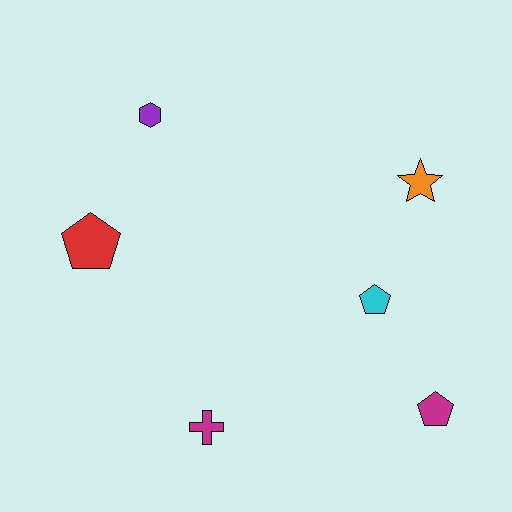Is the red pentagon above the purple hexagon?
No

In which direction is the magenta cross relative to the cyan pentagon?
The magenta cross is to the left of the cyan pentagon.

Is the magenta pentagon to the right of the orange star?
Yes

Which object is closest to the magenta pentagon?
The cyan pentagon is closest to the magenta pentagon.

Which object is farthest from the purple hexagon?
The magenta pentagon is farthest from the purple hexagon.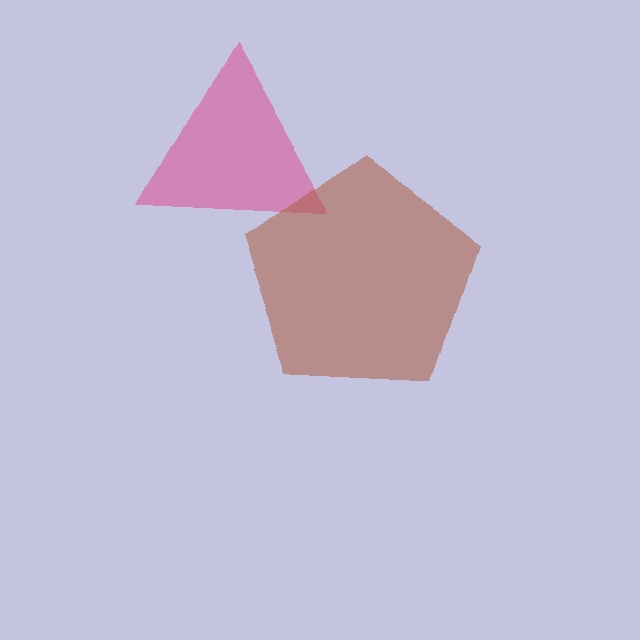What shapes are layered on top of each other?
The layered shapes are: a pink triangle, a brown pentagon.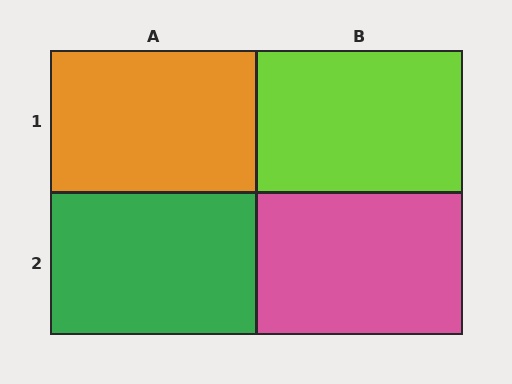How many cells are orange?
1 cell is orange.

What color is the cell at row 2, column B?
Pink.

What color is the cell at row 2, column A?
Green.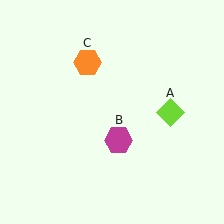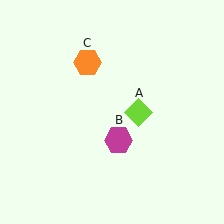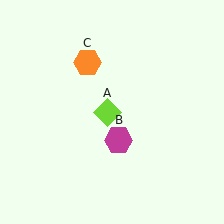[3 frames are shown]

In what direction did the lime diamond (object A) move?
The lime diamond (object A) moved left.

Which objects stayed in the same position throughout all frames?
Magenta hexagon (object B) and orange hexagon (object C) remained stationary.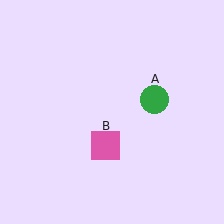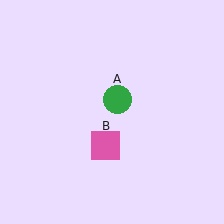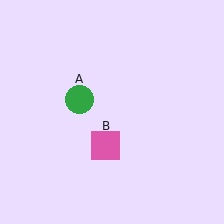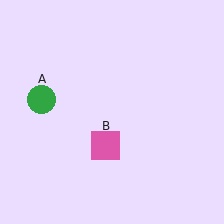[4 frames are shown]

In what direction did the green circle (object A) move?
The green circle (object A) moved left.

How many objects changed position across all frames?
1 object changed position: green circle (object A).